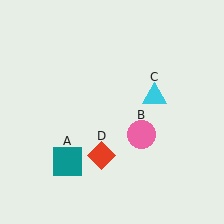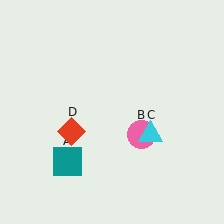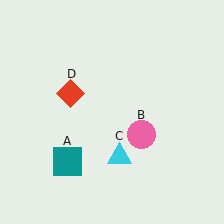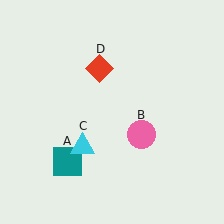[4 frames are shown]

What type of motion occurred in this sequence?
The cyan triangle (object C), red diamond (object D) rotated clockwise around the center of the scene.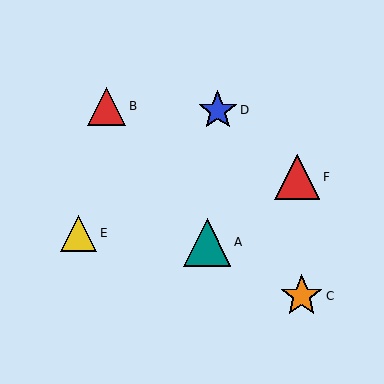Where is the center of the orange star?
The center of the orange star is at (302, 296).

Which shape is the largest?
The teal triangle (labeled A) is the largest.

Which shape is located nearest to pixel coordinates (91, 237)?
The yellow triangle (labeled E) at (79, 233) is nearest to that location.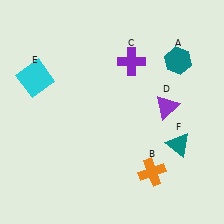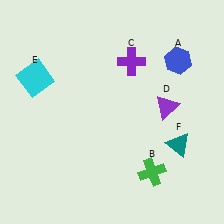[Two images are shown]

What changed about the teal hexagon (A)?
In Image 1, A is teal. In Image 2, it changed to blue.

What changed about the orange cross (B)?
In Image 1, B is orange. In Image 2, it changed to green.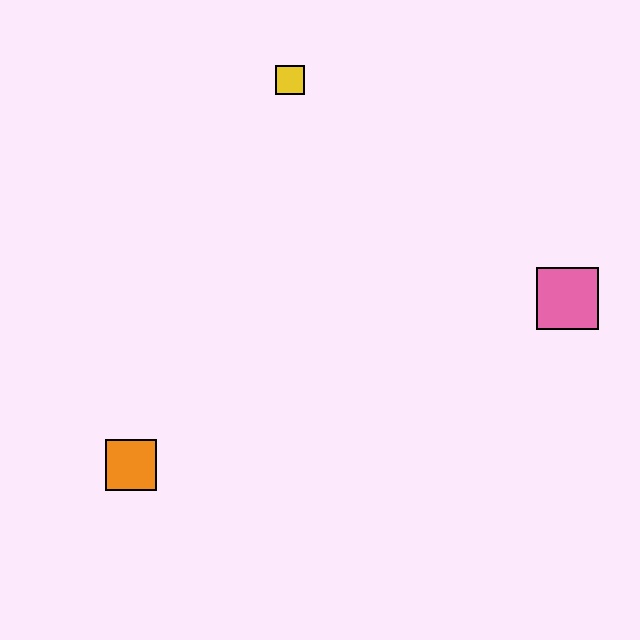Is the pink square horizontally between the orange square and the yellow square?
No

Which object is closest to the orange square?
The yellow square is closest to the orange square.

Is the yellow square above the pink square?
Yes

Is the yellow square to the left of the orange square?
No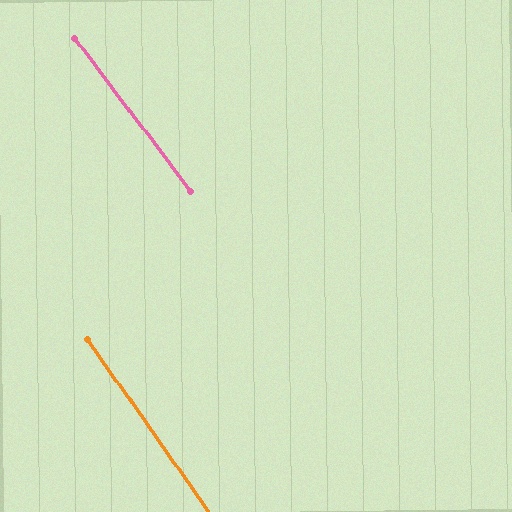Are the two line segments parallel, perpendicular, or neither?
Parallel — their directions differ by only 1.7°.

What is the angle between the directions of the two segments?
Approximately 2 degrees.